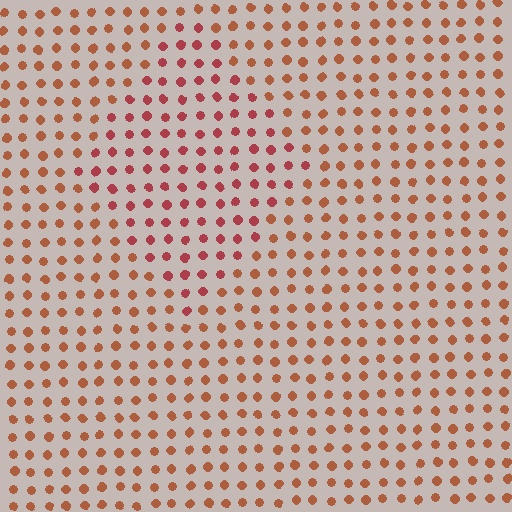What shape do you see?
I see a diamond.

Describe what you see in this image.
The image is filled with small brown elements in a uniform arrangement. A diamond-shaped region is visible where the elements are tinted to a slightly different hue, forming a subtle color boundary.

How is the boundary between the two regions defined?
The boundary is defined purely by a slight shift in hue (about 24 degrees). Spacing, size, and orientation are identical on both sides.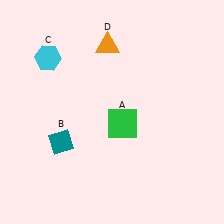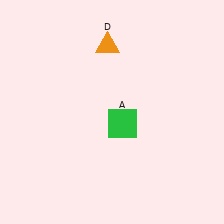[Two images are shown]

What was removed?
The cyan hexagon (C), the teal diamond (B) were removed in Image 2.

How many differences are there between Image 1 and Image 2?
There are 2 differences between the two images.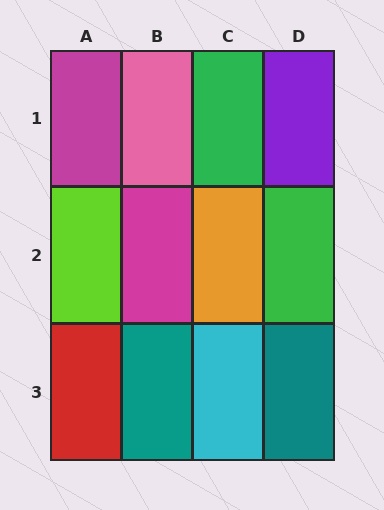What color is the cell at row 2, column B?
Magenta.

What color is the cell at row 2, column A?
Lime.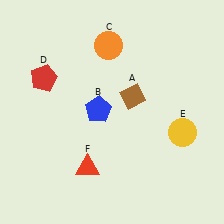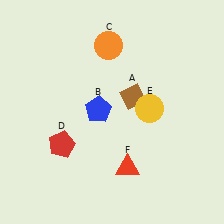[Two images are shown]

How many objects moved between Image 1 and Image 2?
3 objects moved between the two images.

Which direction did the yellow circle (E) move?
The yellow circle (E) moved left.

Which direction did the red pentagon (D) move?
The red pentagon (D) moved down.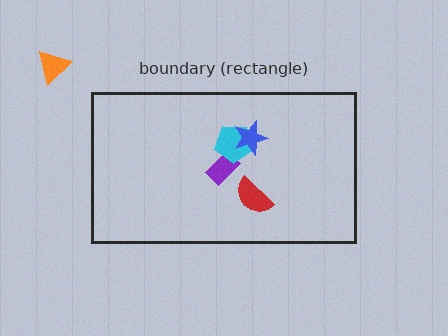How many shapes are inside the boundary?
4 inside, 1 outside.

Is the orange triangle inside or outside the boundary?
Outside.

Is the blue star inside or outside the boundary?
Inside.